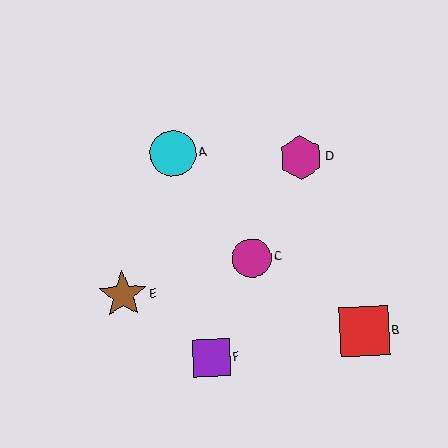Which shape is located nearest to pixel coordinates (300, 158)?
The magenta hexagon (labeled D) at (301, 158) is nearest to that location.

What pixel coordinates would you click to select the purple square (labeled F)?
Click at (212, 358) to select the purple square F.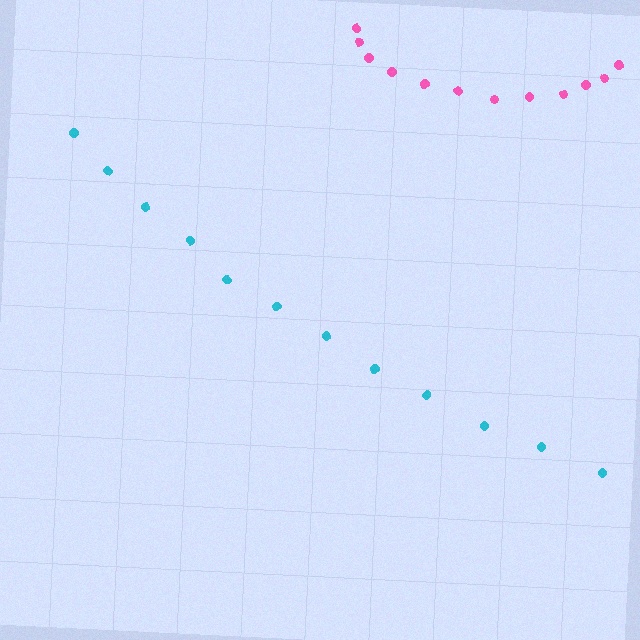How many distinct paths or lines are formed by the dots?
There are 2 distinct paths.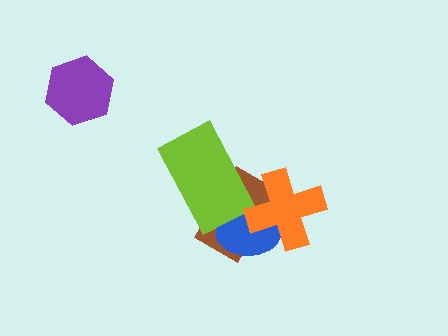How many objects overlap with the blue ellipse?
3 objects overlap with the blue ellipse.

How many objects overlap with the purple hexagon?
0 objects overlap with the purple hexagon.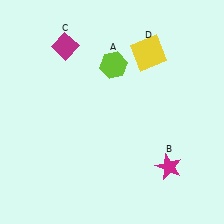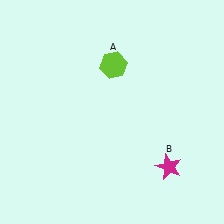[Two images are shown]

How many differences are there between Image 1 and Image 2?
There are 2 differences between the two images.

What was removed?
The yellow square (D), the magenta diamond (C) were removed in Image 2.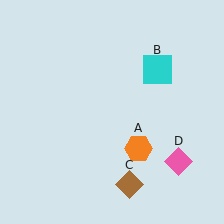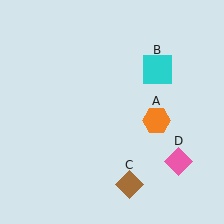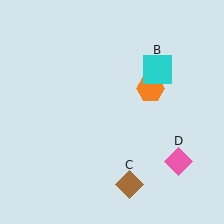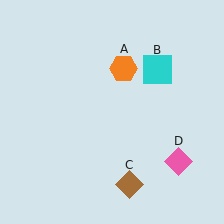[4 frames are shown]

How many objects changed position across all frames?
1 object changed position: orange hexagon (object A).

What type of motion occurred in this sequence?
The orange hexagon (object A) rotated counterclockwise around the center of the scene.